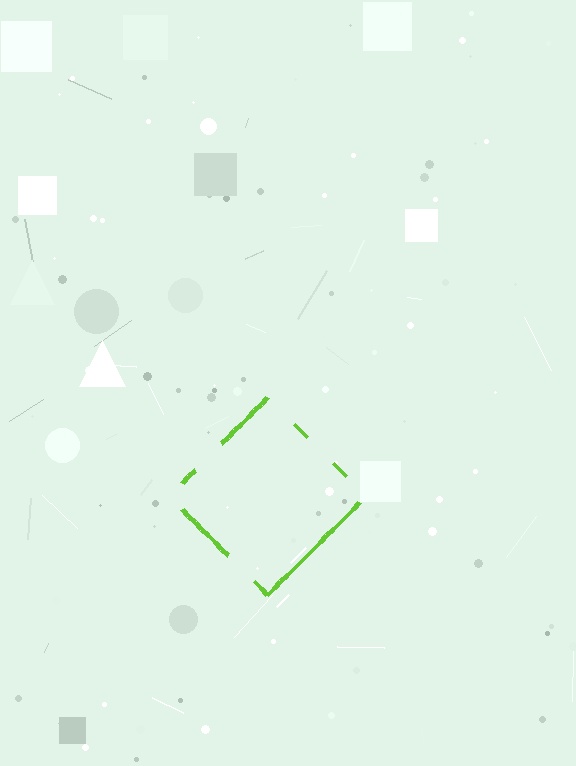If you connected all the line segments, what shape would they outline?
They would outline a diamond.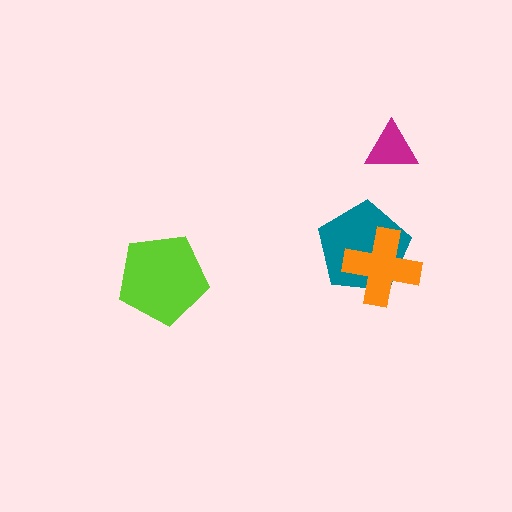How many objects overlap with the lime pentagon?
0 objects overlap with the lime pentagon.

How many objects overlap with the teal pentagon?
1 object overlaps with the teal pentagon.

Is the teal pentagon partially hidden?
Yes, it is partially covered by another shape.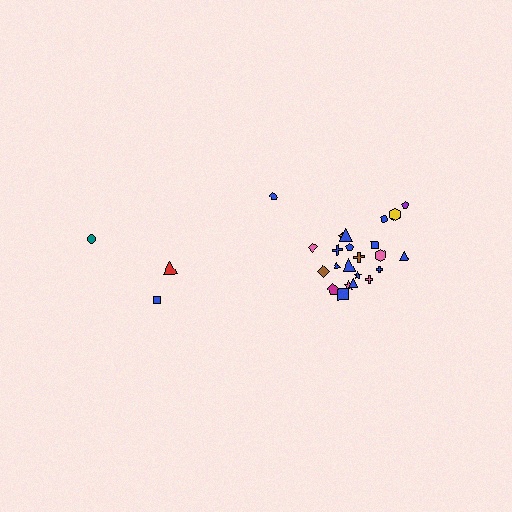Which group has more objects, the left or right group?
The right group.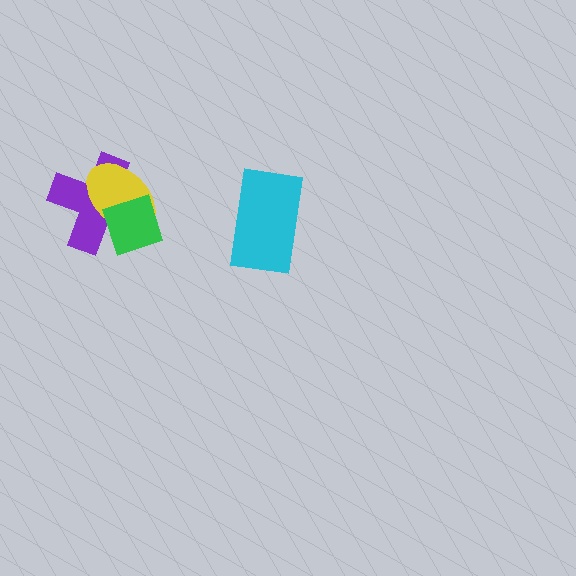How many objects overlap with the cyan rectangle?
0 objects overlap with the cyan rectangle.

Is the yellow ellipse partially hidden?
Yes, it is partially covered by another shape.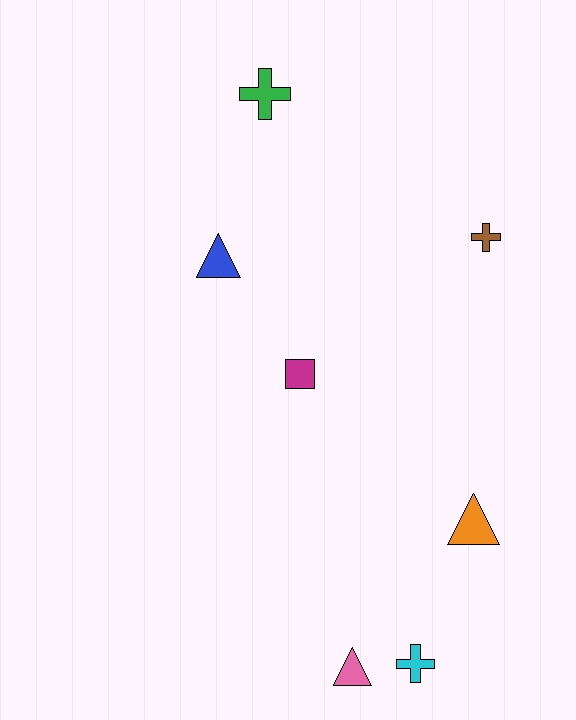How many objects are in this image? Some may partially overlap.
There are 7 objects.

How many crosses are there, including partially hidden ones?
There are 3 crosses.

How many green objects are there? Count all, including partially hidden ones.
There is 1 green object.